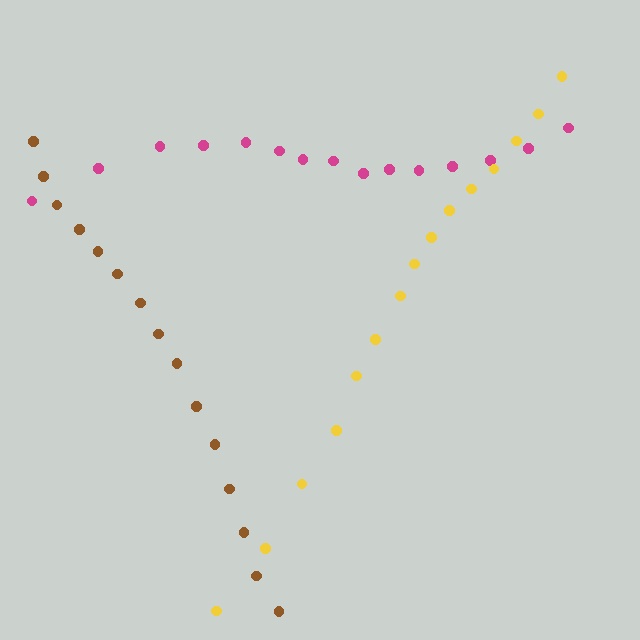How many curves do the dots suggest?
There are 3 distinct paths.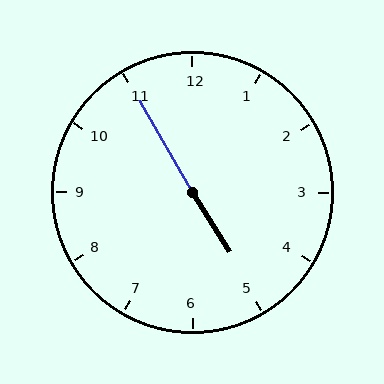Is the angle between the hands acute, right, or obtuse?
It is obtuse.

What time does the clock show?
4:55.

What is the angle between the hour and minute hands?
Approximately 178 degrees.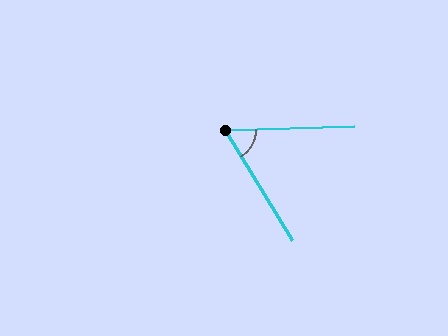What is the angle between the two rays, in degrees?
Approximately 60 degrees.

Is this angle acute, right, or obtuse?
It is acute.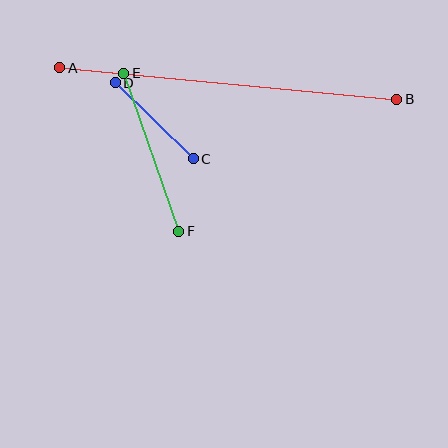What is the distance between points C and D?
The distance is approximately 109 pixels.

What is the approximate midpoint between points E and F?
The midpoint is at approximately (151, 152) pixels.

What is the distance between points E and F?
The distance is approximately 167 pixels.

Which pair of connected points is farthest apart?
Points A and B are farthest apart.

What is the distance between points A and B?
The distance is approximately 338 pixels.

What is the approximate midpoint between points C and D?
The midpoint is at approximately (154, 121) pixels.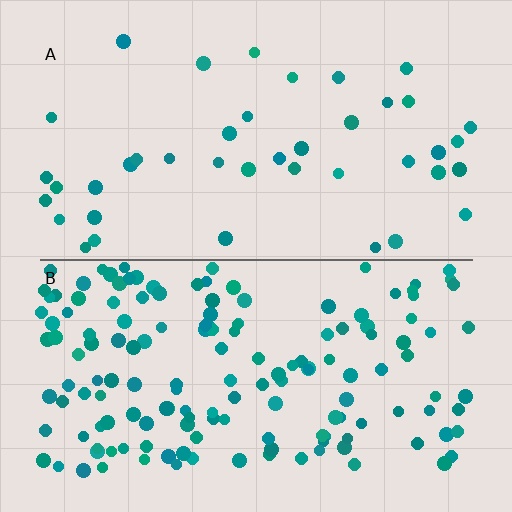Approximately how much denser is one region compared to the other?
Approximately 3.8× — region B over region A.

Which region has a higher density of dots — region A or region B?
B (the bottom).